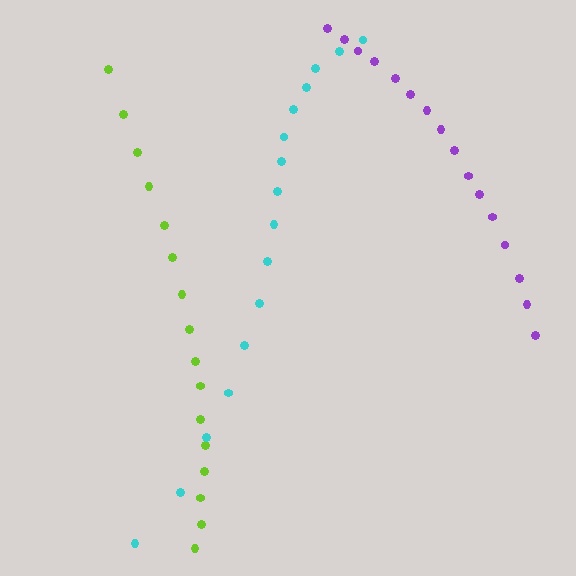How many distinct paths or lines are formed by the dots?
There are 3 distinct paths.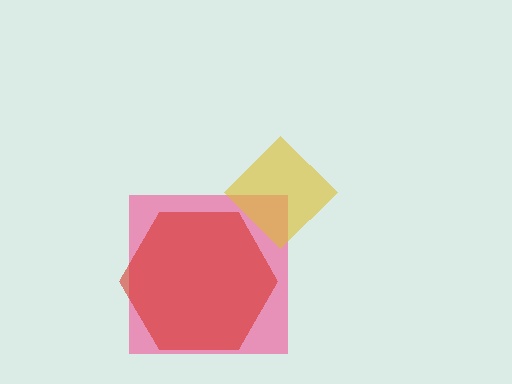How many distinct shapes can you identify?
There are 3 distinct shapes: a pink square, a red hexagon, a yellow diamond.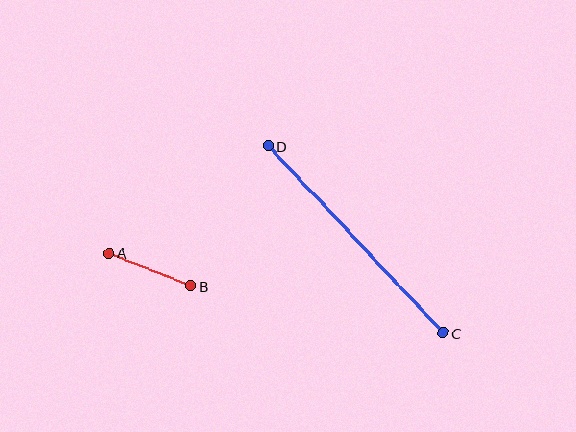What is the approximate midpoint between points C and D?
The midpoint is at approximately (356, 239) pixels.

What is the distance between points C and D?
The distance is approximately 257 pixels.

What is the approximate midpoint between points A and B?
The midpoint is at approximately (150, 270) pixels.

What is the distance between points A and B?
The distance is approximately 88 pixels.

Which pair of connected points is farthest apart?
Points C and D are farthest apart.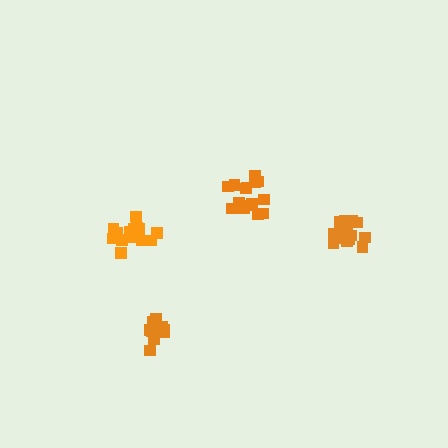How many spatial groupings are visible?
There are 4 spatial groupings.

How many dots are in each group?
Group 1: 15 dots, Group 2: 12 dots, Group 3: 16 dots, Group 4: 16 dots (59 total).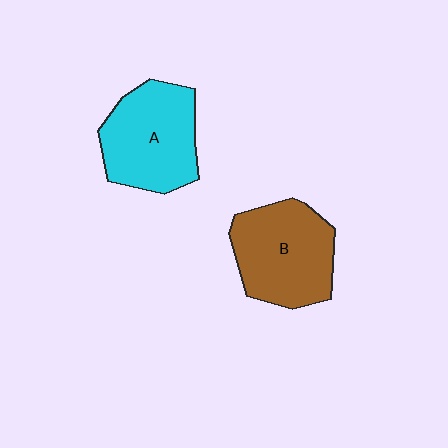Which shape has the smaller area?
Shape A (cyan).